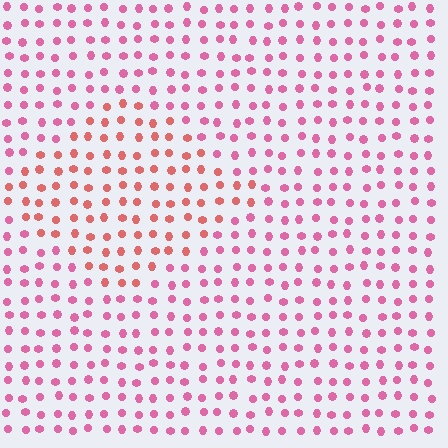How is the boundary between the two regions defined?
The boundary is defined purely by a slight shift in hue (about 31 degrees). Spacing, size, and orientation are identical on both sides.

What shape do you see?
I see a diamond.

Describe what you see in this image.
The image is filled with small pink elements in a uniform arrangement. A diamond-shaped region is visible where the elements are tinted to a slightly different hue, forming a subtle color boundary.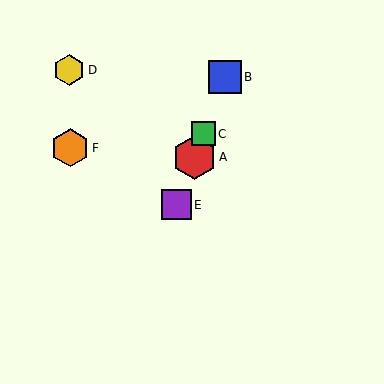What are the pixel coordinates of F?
Object F is at (70, 148).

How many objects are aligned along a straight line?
4 objects (A, B, C, E) are aligned along a straight line.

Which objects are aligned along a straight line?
Objects A, B, C, E are aligned along a straight line.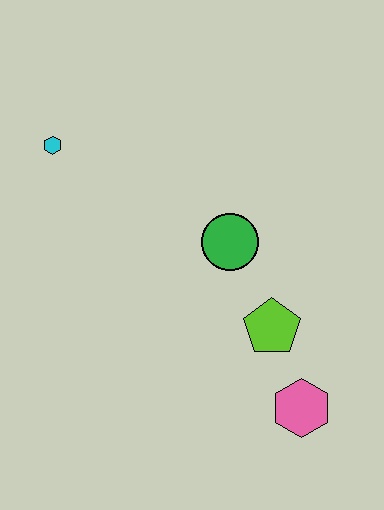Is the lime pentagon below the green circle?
Yes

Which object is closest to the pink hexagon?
The lime pentagon is closest to the pink hexagon.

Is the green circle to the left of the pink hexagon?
Yes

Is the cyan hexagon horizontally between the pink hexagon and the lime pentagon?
No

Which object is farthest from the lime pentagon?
The cyan hexagon is farthest from the lime pentagon.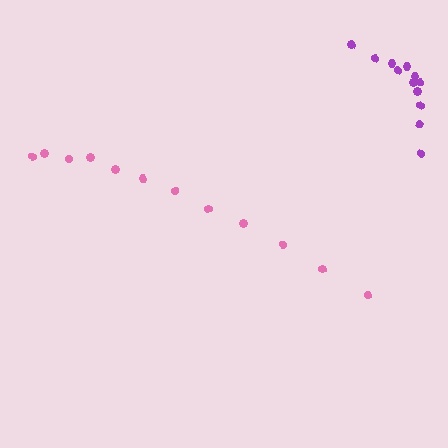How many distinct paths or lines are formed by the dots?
There are 2 distinct paths.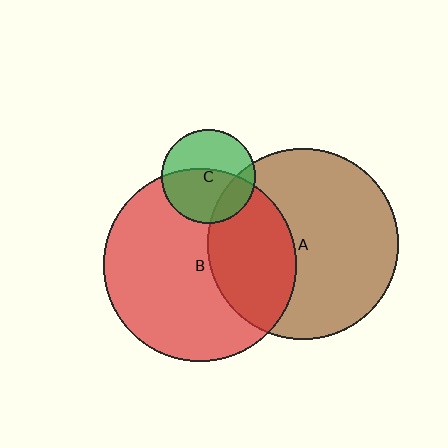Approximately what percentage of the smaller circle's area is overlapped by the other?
Approximately 55%.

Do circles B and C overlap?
Yes.